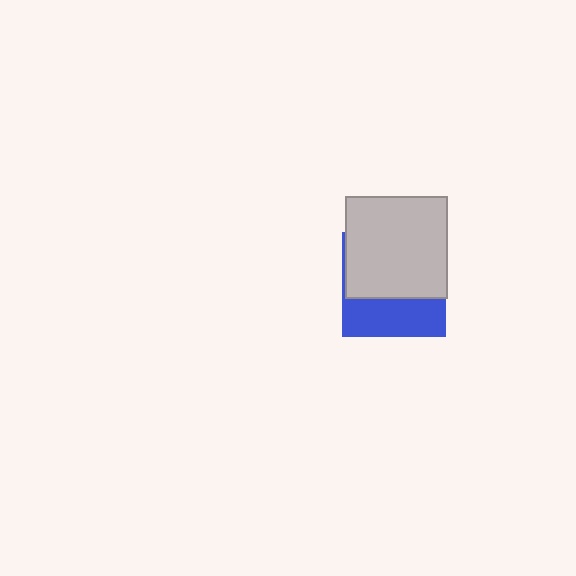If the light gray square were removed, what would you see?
You would see the complete blue square.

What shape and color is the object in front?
The object in front is a light gray square.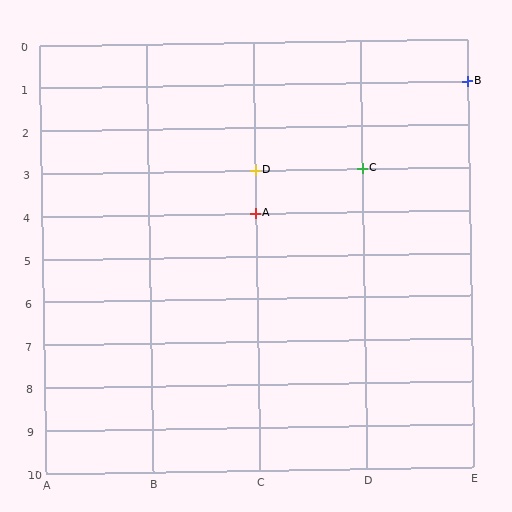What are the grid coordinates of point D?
Point D is at grid coordinates (C, 3).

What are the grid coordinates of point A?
Point A is at grid coordinates (C, 4).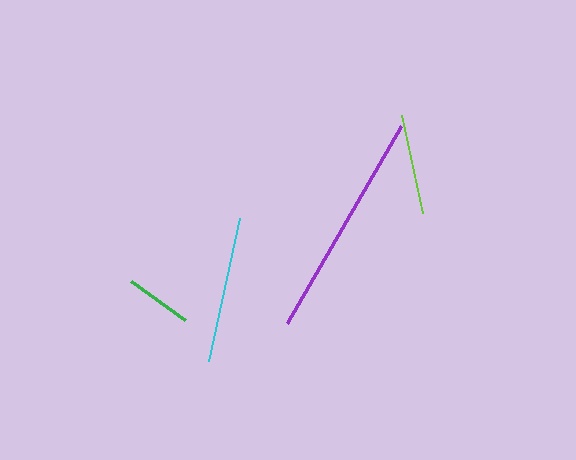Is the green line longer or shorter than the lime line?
The lime line is longer than the green line.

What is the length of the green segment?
The green segment is approximately 67 pixels long.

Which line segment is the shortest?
The green line is the shortest at approximately 67 pixels.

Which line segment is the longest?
The purple line is the longest at approximately 228 pixels.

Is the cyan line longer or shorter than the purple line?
The purple line is longer than the cyan line.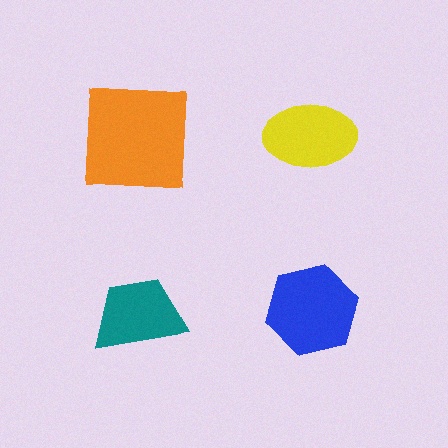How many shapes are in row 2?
2 shapes.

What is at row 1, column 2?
A yellow ellipse.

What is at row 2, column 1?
A teal trapezoid.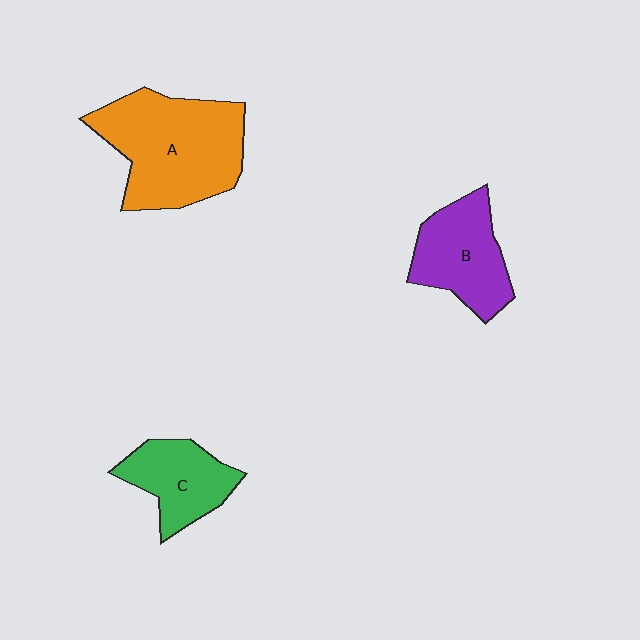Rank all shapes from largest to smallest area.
From largest to smallest: A (orange), B (purple), C (green).